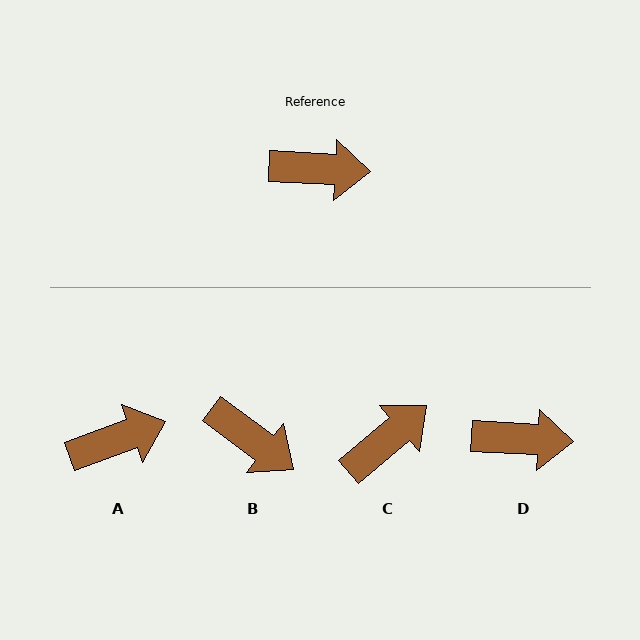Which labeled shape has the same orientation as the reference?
D.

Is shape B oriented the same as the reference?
No, it is off by about 34 degrees.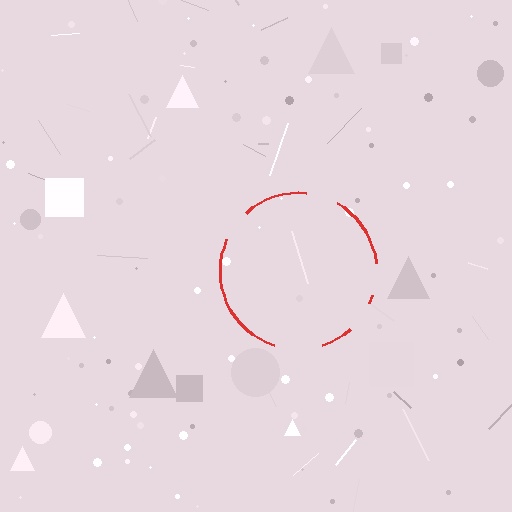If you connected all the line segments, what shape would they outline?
They would outline a circle.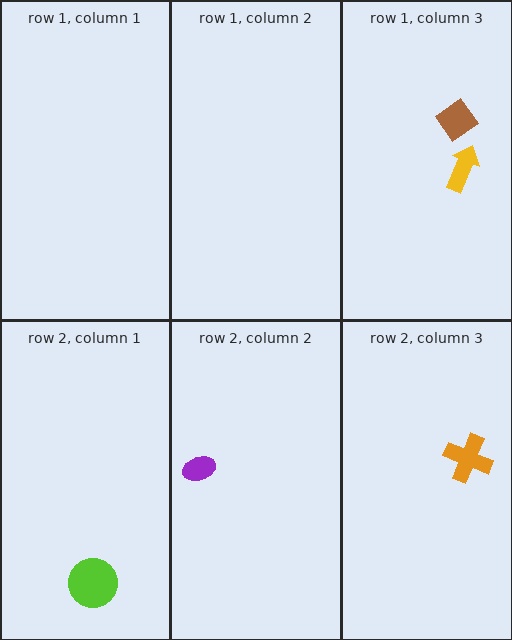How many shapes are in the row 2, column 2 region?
1.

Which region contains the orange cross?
The row 2, column 3 region.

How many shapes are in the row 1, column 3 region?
2.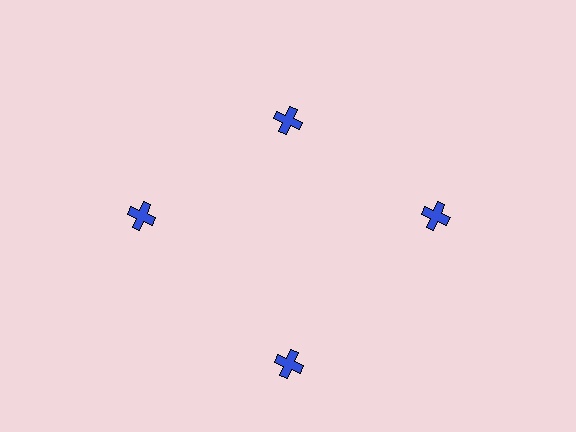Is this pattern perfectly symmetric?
No. The 4 blue crosses are arranged in a ring, but one element near the 12 o'clock position is pulled inward toward the center, breaking the 4-fold rotational symmetry.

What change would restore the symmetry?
The symmetry would be restored by moving it outward, back onto the ring so that all 4 crosses sit at equal angles and equal distance from the center.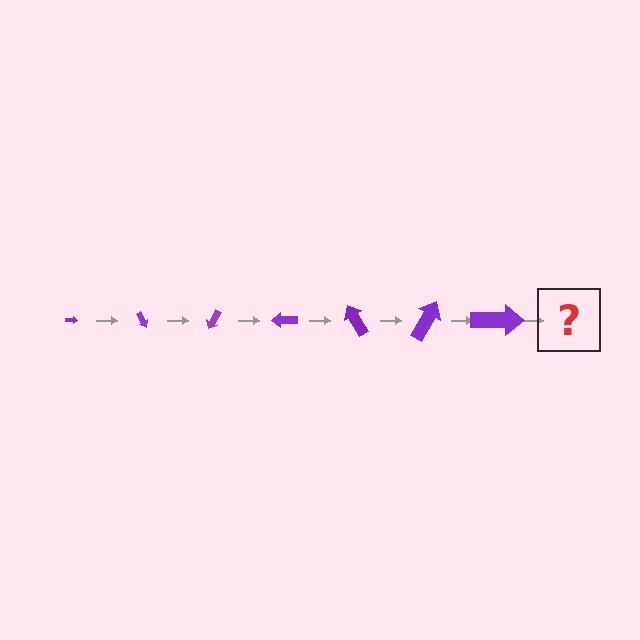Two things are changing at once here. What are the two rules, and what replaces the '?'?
The two rules are that the arrow grows larger each step and it rotates 60 degrees each step. The '?' should be an arrow, larger than the previous one and rotated 420 degrees from the start.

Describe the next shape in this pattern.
It should be an arrow, larger than the previous one and rotated 420 degrees from the start.